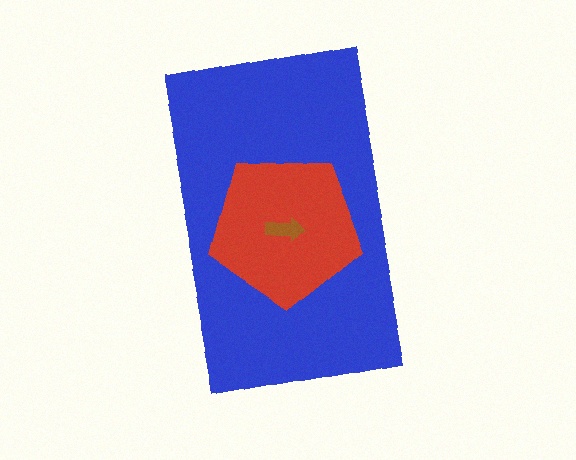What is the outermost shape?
The blue rectangle.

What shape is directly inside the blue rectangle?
The red pentagon.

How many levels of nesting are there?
3.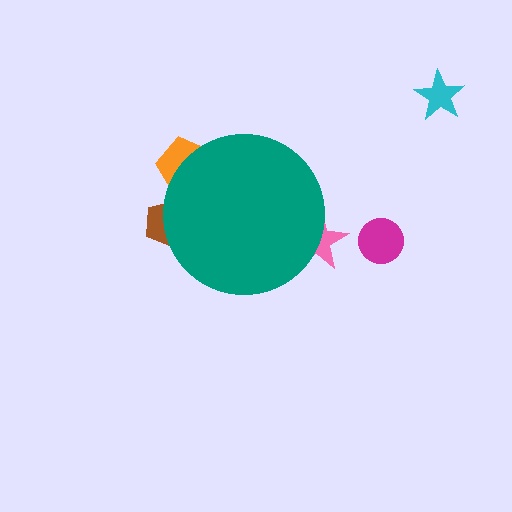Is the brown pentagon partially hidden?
Yes, the brown pentagon is partially hidden behind the teal circle.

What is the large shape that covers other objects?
A teal circle.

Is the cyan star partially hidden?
No, the cyan star is fully visible.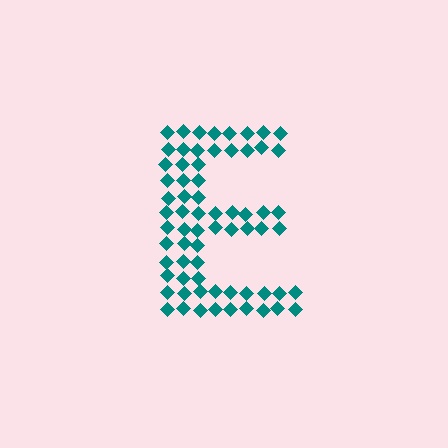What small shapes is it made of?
It is made of small diamonds.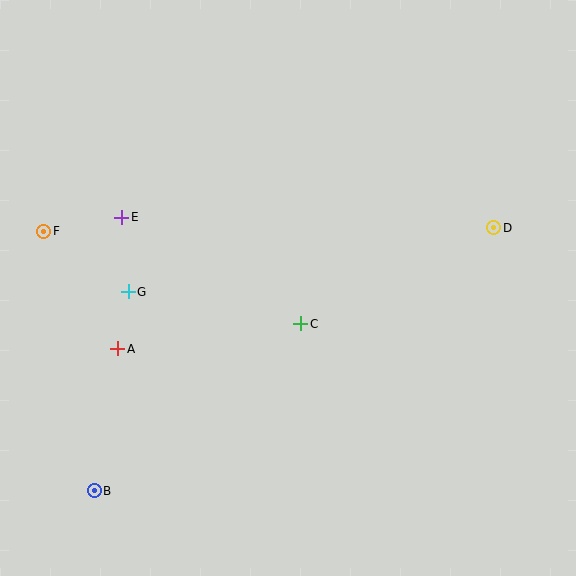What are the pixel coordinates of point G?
Point G is at (128, 292).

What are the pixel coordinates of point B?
Point B is at (94, 491).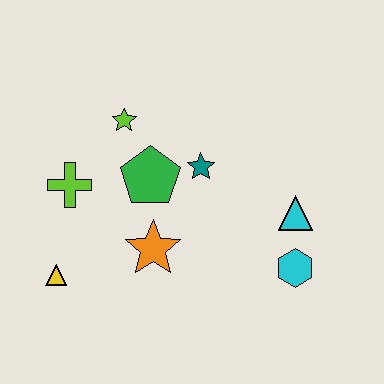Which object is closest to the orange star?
The green pentagon is closest to the orange star.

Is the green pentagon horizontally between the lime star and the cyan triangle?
Yes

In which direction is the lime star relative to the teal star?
The lime star is to the left of the teal star.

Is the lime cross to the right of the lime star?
No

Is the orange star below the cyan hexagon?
No